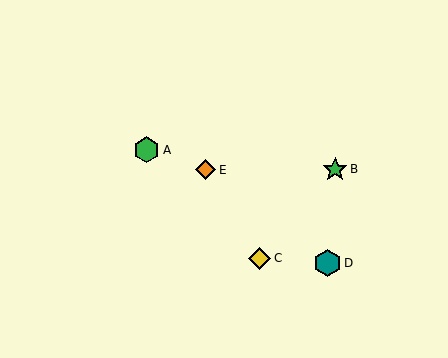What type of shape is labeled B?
Shape B is a green star.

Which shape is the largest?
The teal hexagon (labeled D) is the largest.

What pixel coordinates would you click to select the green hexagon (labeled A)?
Click at (147, 150) to select the green hexagon A.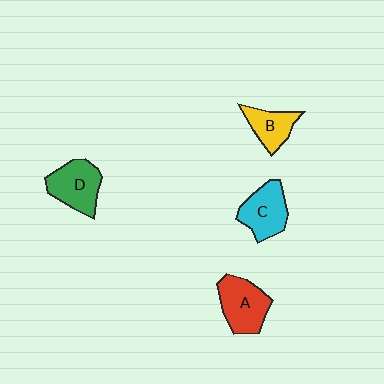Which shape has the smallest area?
Shape B (yellow).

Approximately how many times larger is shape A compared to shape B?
Approximately 1.5 times.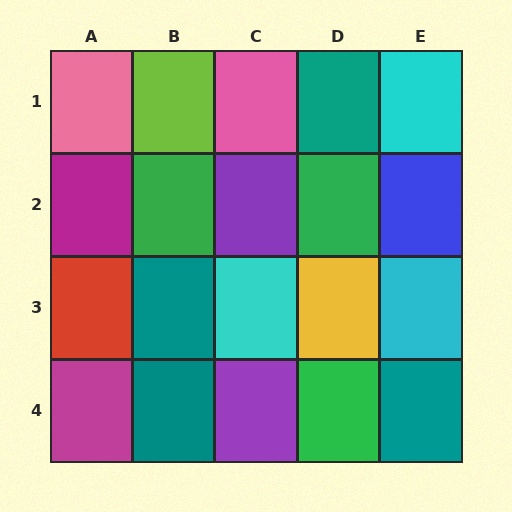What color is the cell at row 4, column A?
Magenta.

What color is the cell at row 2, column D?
Green.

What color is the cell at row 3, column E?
Cyan.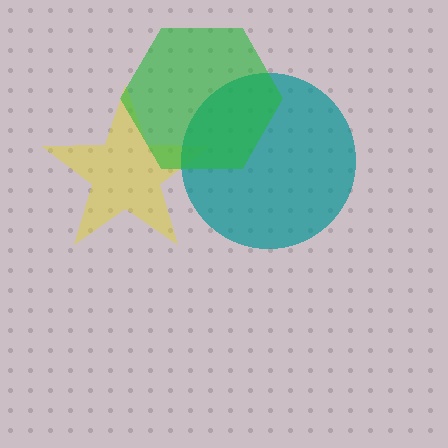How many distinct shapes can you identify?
There are 3 distinct shapes: a yellow star, a teal circle, a green hexagon.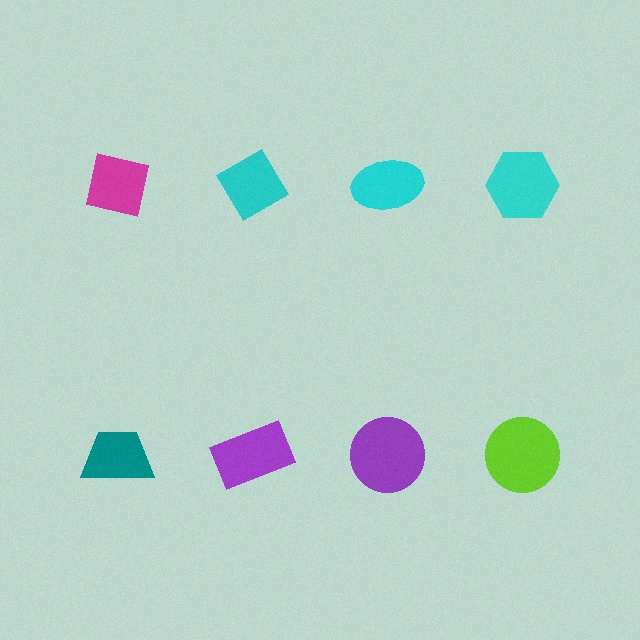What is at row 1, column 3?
A cyan ellipse.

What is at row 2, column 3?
A purple circle.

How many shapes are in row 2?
4 shapes.